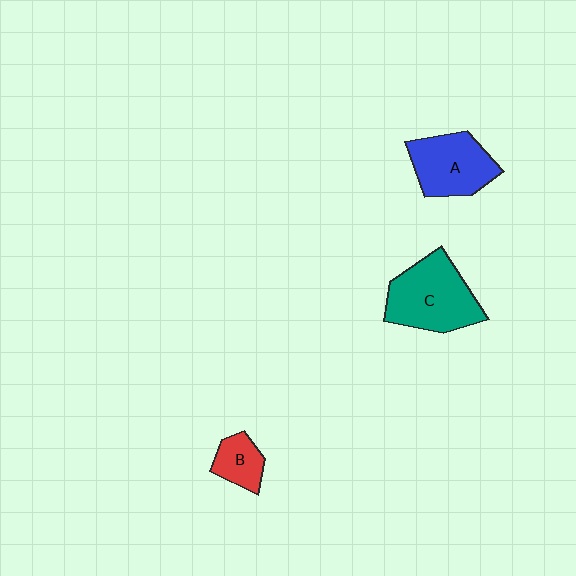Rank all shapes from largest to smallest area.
From largest to smallest: C (teal), A (blue), B (red).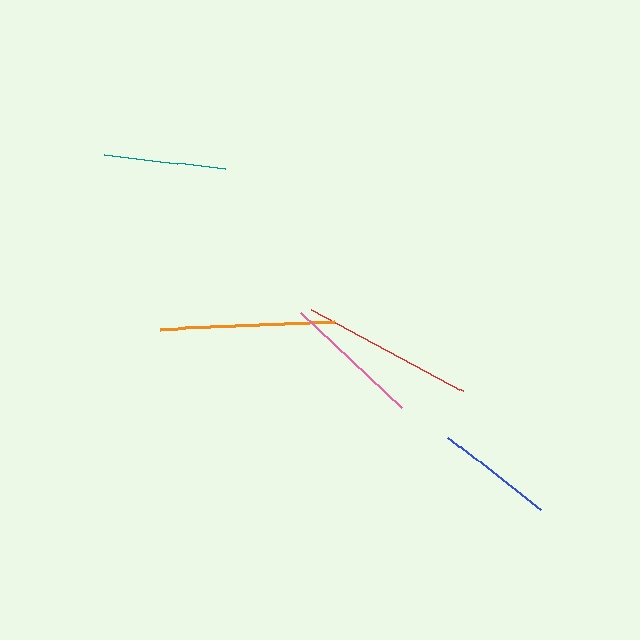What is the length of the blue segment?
The blue segment is approximately 117 pixels long.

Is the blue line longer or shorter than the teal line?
The teal line is longer than the blue line.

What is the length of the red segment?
The red segment is approximately 172 pixels long.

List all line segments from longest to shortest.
From longest to shortest: orange, red, pink, teal, blue.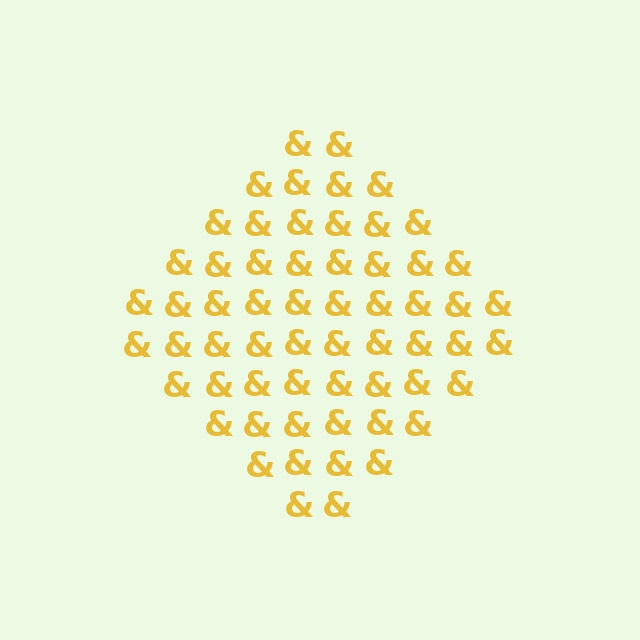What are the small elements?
The small elements are ampersands.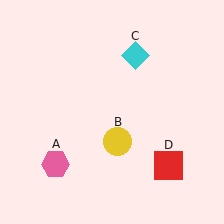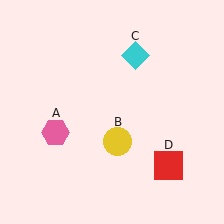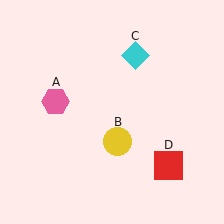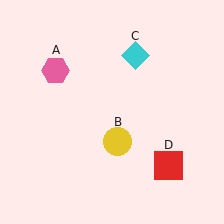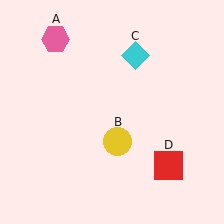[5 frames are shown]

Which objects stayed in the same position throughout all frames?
Yellow circle (object B) and cyan diamond (object C) and red square (object D) remained stationary.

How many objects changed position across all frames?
1 object changed position: pink hexagon (object A).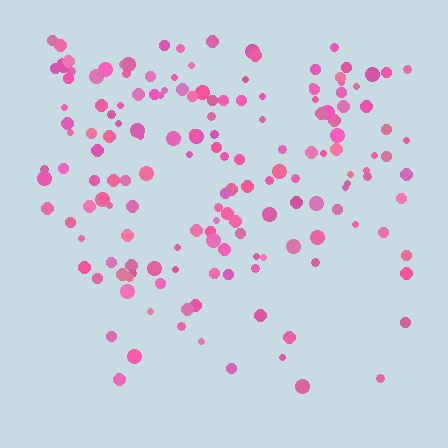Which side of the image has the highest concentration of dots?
The top.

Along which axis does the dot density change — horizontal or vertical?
Vertical.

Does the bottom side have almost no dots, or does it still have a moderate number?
Still a moderate number, just noticeably fewer than the top.